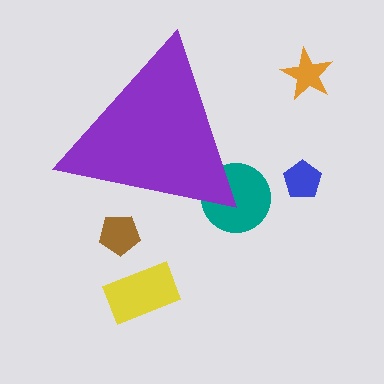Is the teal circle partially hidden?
Yes, the teal circle is partially hidden behind the purple triangle.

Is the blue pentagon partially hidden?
No, the blue pentagon is fully visible.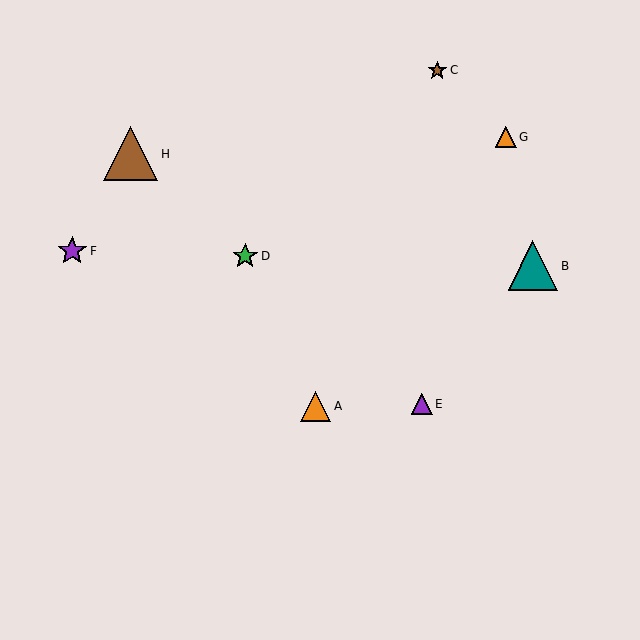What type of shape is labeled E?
Shape E is a purple triangle.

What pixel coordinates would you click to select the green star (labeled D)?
Click at (245, 256) to select the green star D.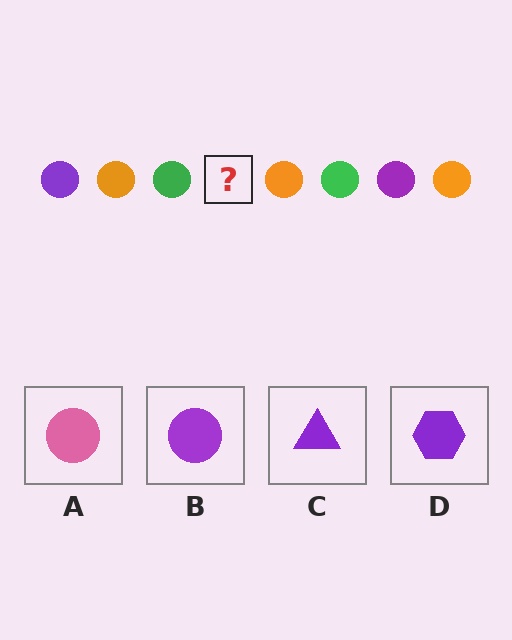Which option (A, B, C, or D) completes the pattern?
B.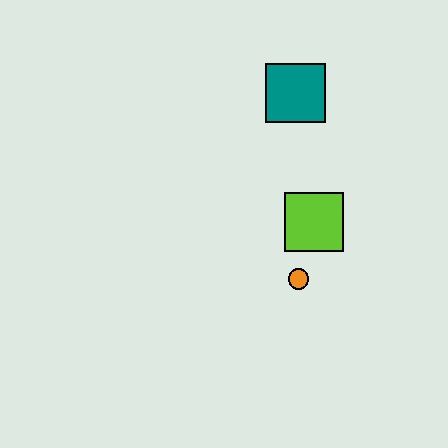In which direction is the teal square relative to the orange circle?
The teal square is above the orange circle.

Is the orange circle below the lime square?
Yes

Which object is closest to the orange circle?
The lime square is closest to the orange circle.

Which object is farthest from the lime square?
The teal square is farthest from the lime square.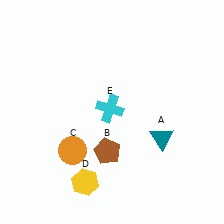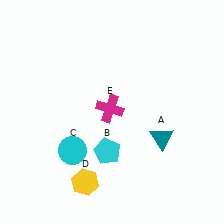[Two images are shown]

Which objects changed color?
B changed from brown to cyan. C changed from orange to cyan. E changed from cyan to magenta.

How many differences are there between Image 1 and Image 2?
There are 3 differences between the two images.